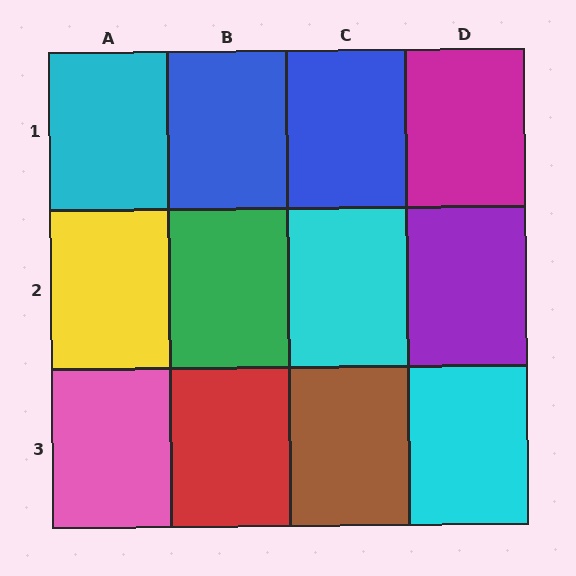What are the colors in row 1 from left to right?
Cyan, blue, blue, magenta.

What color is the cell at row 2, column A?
Yellow.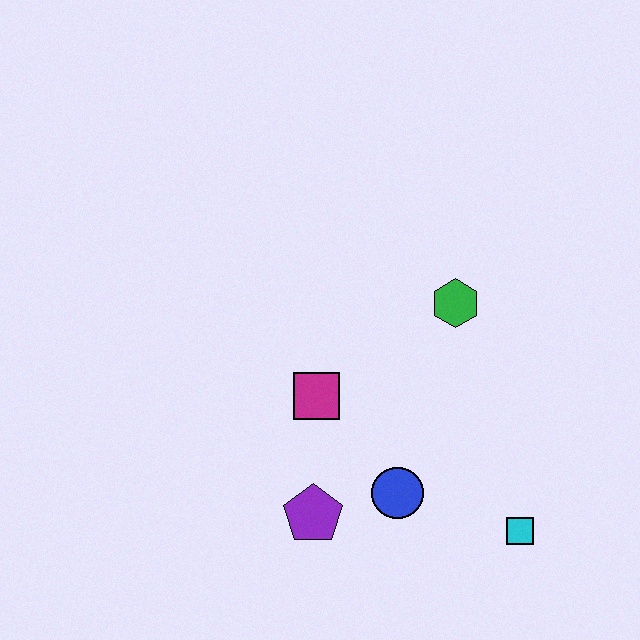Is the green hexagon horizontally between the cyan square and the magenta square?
Yes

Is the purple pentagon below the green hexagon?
Yes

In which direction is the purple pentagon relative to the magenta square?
The purple pentagon is below the magenta square.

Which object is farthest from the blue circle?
The green hexagon is farthest from the blue circle.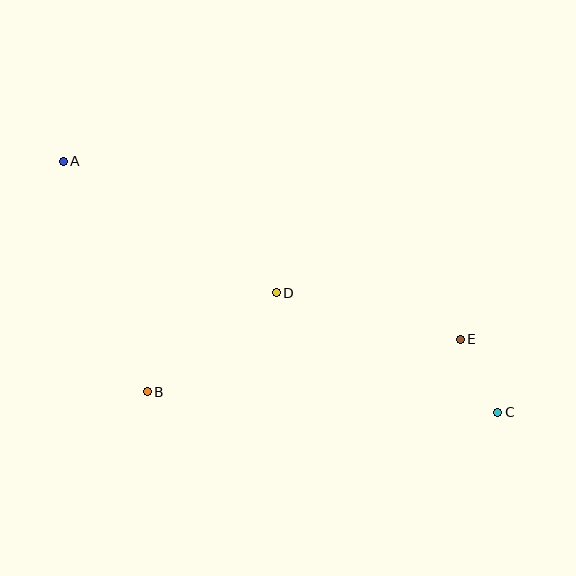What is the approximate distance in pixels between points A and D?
The distance between A and D is approximately 251 pixels.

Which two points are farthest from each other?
Points A and C are farthest from each other.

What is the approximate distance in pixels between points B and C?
The distance between B and C is approximately 351 pixels.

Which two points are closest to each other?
Points C and E are closest to each other.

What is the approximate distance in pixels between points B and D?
The distance between B and D is approximately 163 pixels.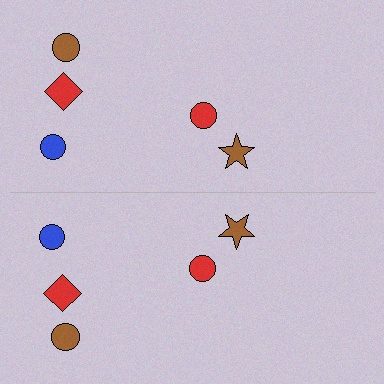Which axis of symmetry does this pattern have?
The pattern has a horizontal axis of symmetry running through the center of the image.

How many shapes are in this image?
There are 10 shapes in this image.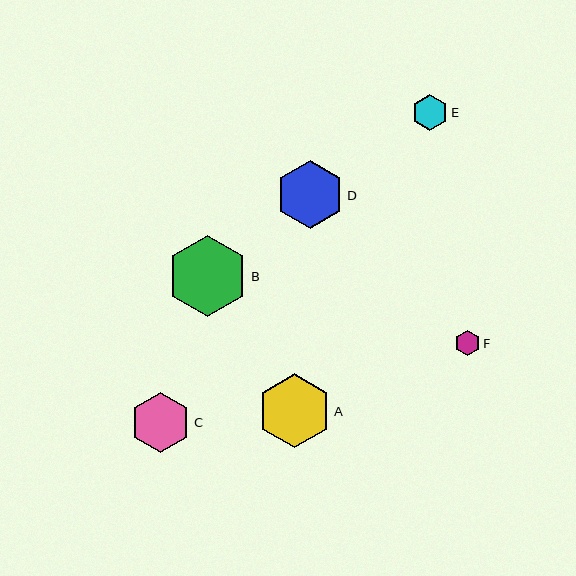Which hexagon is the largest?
Hexagon B is the largest with a size of approximately 81 pixels.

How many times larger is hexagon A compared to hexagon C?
Hexagon A is approximately 1.2 times the size of hexagon C.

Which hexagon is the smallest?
Hexagon F is the smallest with a size of approximately 25 pixels.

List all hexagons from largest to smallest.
From largest to smallest: B, A, D, C, E, F.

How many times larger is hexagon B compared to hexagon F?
Hexagon B is approximately 3.2 times the size of hexagon F.